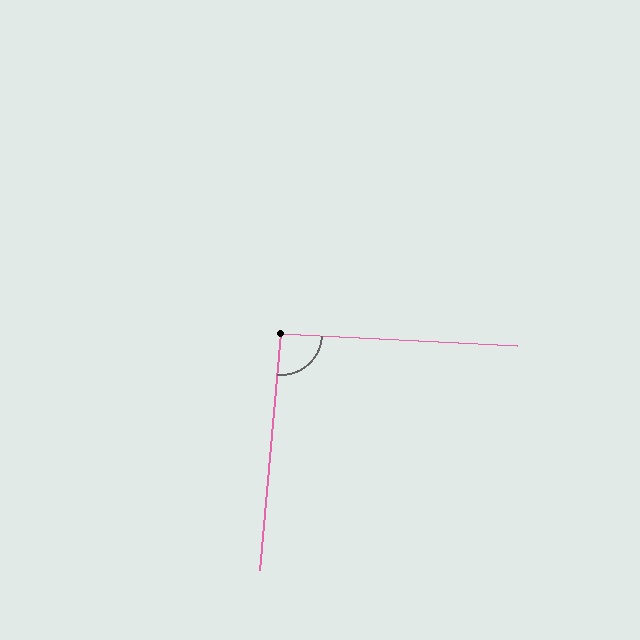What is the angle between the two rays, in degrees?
Approximately 92 degrees.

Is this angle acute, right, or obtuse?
It is approximately a right angle.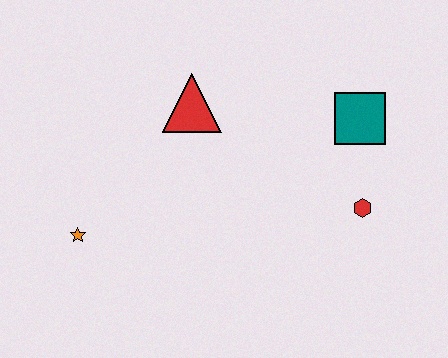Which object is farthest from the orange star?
The teal square is farthest from the orange star.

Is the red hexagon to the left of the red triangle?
No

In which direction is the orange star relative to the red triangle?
The orange star is below the red triangle.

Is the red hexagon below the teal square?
Yes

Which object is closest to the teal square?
The red hexagon is closest to the teal square.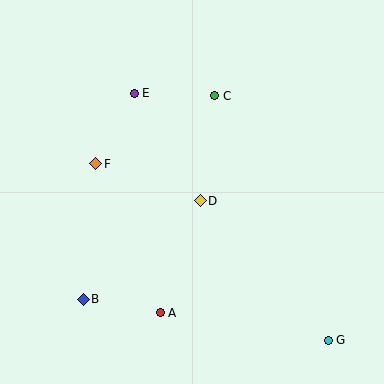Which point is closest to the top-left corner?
Point E is closest to the top-left corner.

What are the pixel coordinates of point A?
Point A is at (160, 313).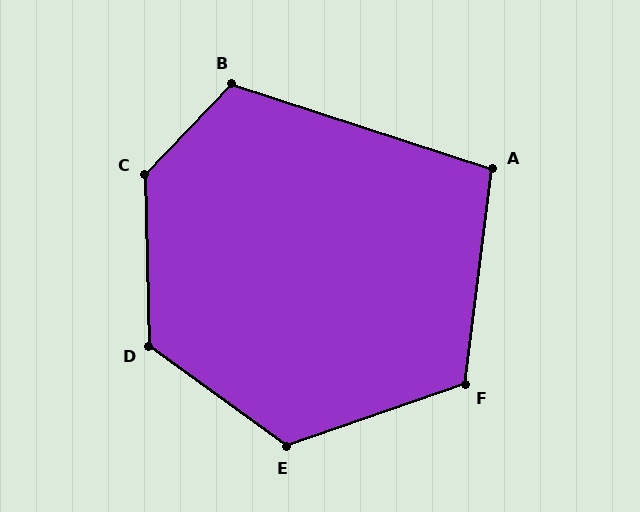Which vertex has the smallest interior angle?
A, at approximately 101 degrees.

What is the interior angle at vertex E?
Approximately 125 degrees (obtuse).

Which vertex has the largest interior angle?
C, at approximately 135 degrees.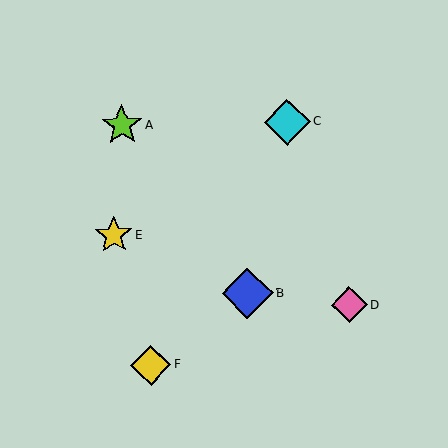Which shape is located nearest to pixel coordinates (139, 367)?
The yellow diamond (labeled F) at (150, 365) is nearest to that location.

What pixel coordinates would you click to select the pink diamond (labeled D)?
Click at (349, 305) to select the pink diamond D.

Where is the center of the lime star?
The center of the lime star is at (122, 125).